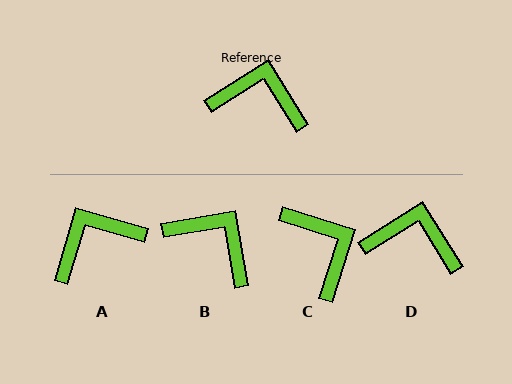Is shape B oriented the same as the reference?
No, it is off by about 22 degrees.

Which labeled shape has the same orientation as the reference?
D.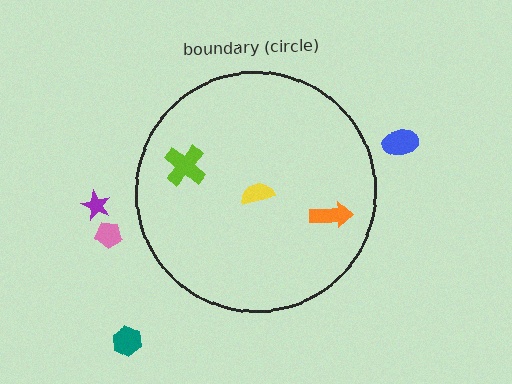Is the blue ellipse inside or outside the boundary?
Outside.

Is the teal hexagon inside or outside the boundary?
Outside.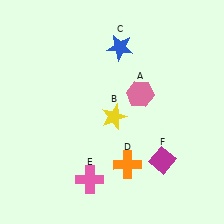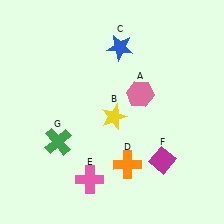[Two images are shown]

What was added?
A green cross (G) was added in Image 2.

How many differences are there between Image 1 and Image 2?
There is 1 difference between the two images.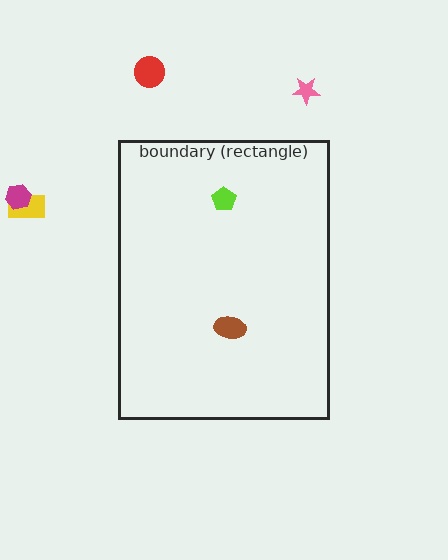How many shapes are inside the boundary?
2 inside, 4 outside.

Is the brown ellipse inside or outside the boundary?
Inside.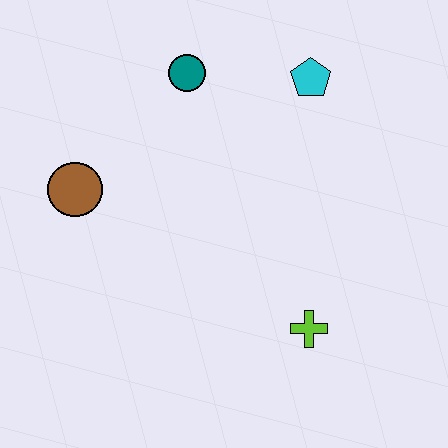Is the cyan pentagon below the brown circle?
No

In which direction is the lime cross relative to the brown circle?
The lime cross is to the right of the brown circle.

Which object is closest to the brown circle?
The teal circle is closest to the brown circle.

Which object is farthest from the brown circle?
The lime cross is farthest from the brown circle.